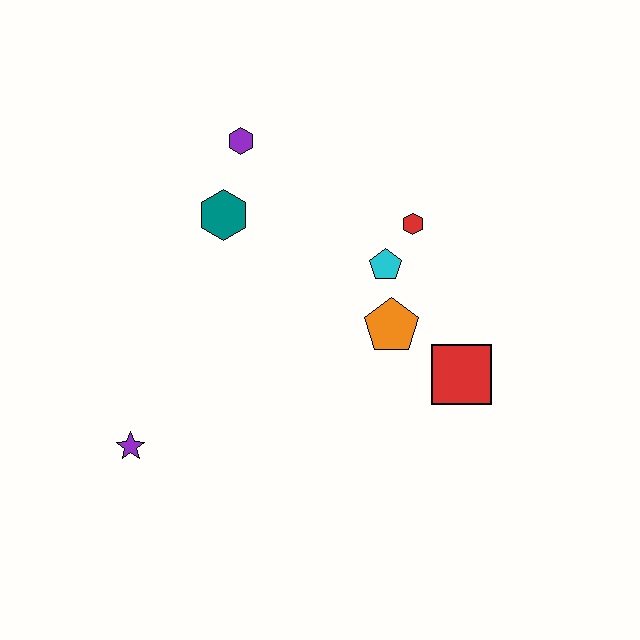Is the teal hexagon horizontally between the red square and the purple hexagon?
No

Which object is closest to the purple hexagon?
The teal hexagon is closest to the purple hexagon.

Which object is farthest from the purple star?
The red hexagon is farthest from the purple star.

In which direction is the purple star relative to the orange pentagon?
The purple star is to the left of the orange pentagon.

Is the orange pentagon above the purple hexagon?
No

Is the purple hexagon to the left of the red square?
Yes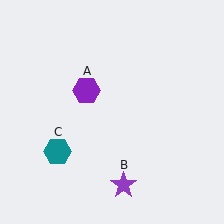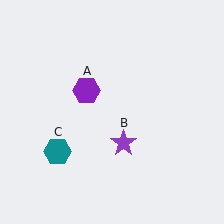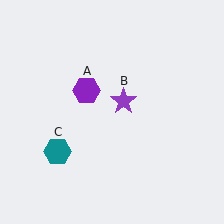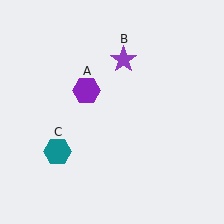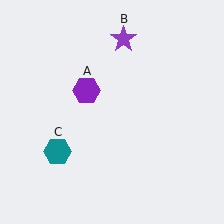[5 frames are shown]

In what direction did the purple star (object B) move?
The purple star (object B) moved up.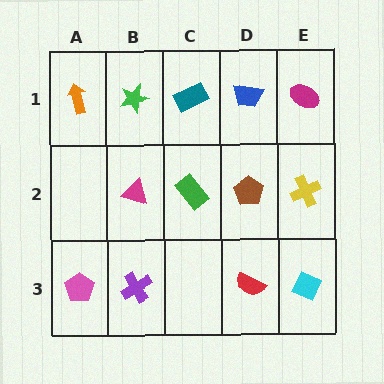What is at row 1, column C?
A teal rectangle.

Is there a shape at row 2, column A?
No, that cell is empty.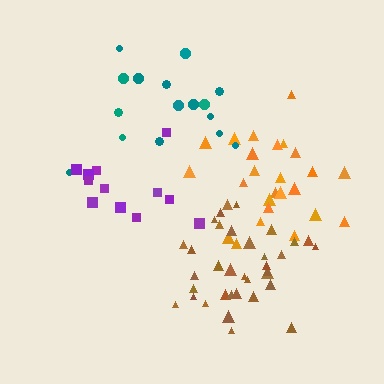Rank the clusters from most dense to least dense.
brown, orange, purple, teal.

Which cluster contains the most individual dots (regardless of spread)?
Brown (35).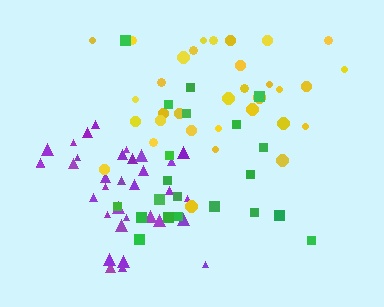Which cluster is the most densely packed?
Purple.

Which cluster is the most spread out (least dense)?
Green.